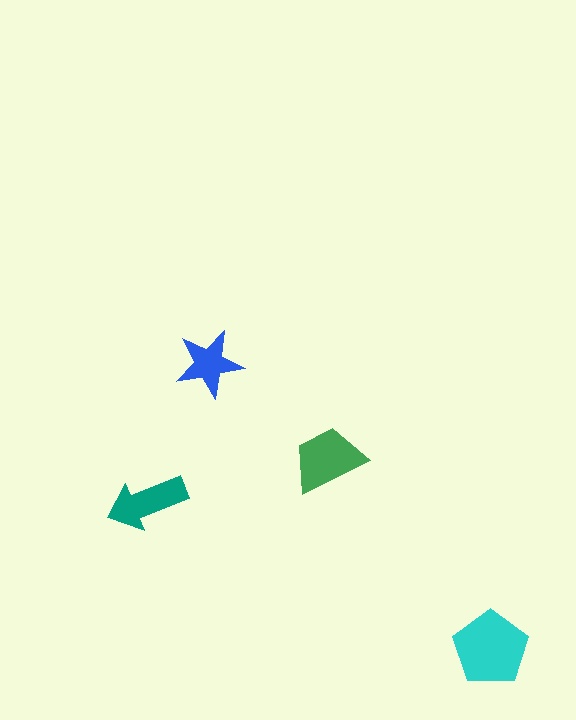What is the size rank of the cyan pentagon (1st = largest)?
1st.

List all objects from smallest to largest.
The blue star, the teal arrow, the green trapezoid, the cyan pentagon.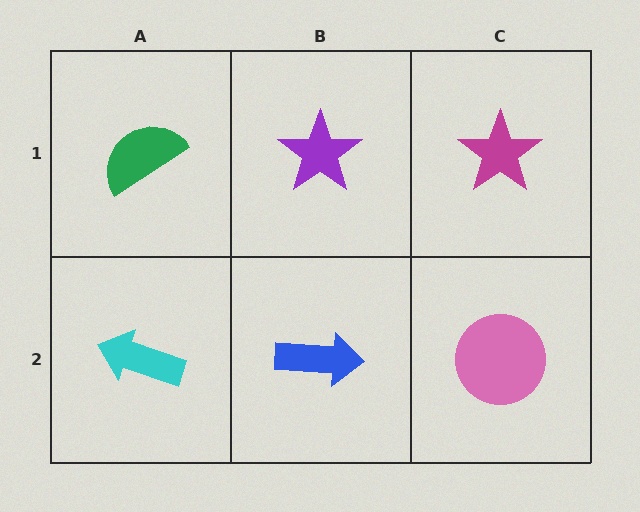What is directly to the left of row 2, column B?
A cyan arrow.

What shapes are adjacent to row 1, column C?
A pink circle (row 2, column C), a purple star (row 1, column B).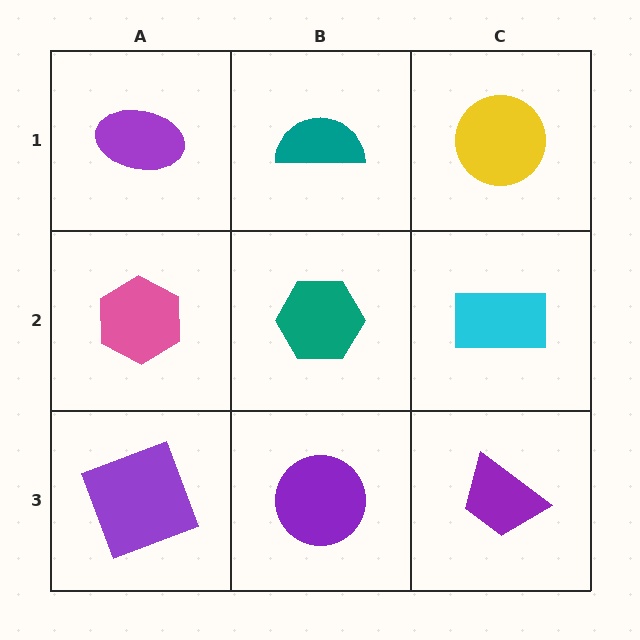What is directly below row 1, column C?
A cyan rectangle.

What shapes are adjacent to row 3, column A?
A pink hexagon (row 2, column A), a purple circle (row 3, column B).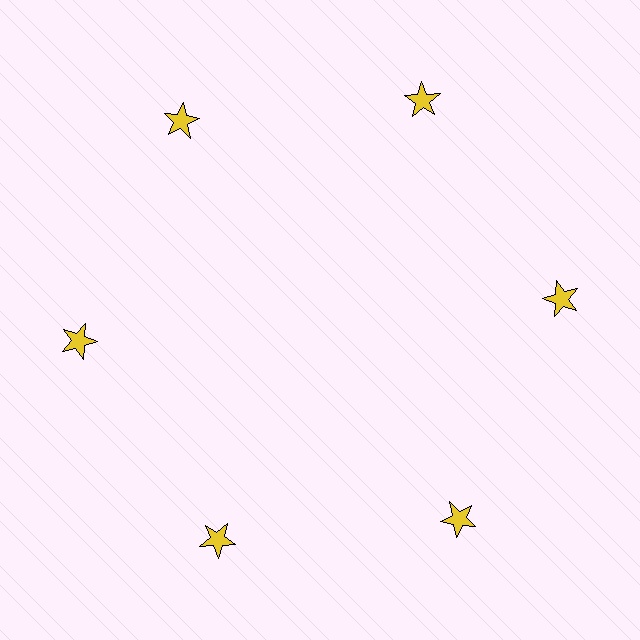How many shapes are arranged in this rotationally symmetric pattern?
There are 6 shapes, arranged in 6 groups of 1.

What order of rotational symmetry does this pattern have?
This pattern has 6-fold rotational symmetry.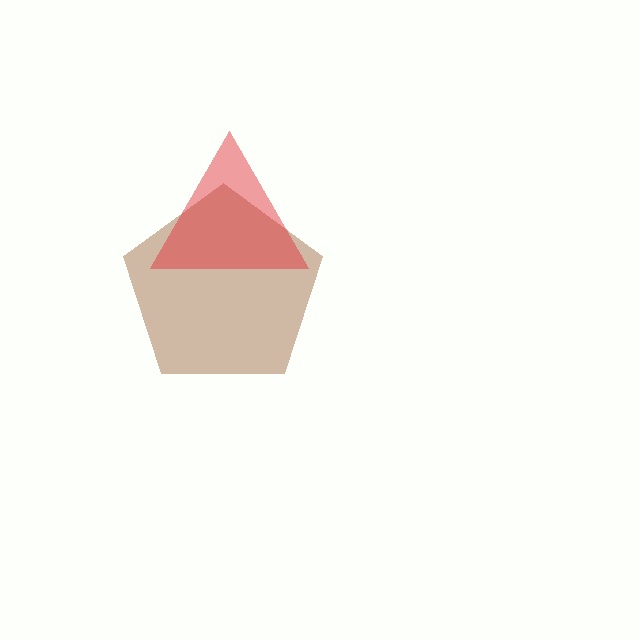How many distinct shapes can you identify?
There are 2 distinct shapes: a brown pentagon, a red triangle.